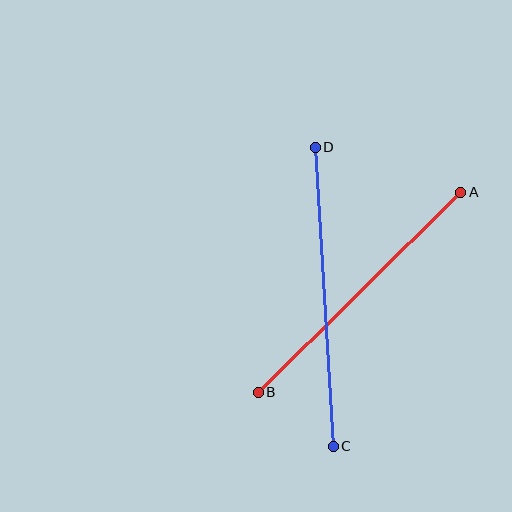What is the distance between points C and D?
The distance is approximately 299 pixels.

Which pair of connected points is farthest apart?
Points C and D are farthest apart.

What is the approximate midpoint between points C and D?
The midpoint is at approximately (324, 297) pixels.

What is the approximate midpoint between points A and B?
The midpoint is at approximately (359, 292) pixels.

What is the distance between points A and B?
The distance is approximately 285 pixels.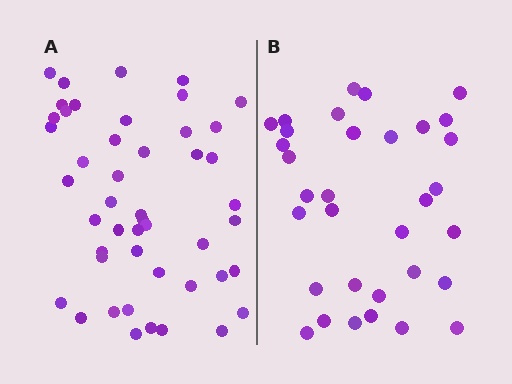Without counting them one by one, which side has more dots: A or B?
Region A (the left region) has more dots.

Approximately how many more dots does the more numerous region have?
Region A has approximately 15 more dots than region B.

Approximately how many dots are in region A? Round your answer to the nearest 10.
About 50 dots. (The exact count is 47, which rounds to 50.)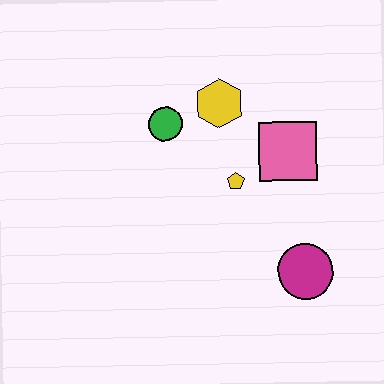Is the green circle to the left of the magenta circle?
Yes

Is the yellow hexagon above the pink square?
Yes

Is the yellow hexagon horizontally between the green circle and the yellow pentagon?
Yes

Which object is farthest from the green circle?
The magenta circle is farthest from the green circle.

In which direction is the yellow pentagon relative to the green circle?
The yellow pentagon is to the right of the green circle.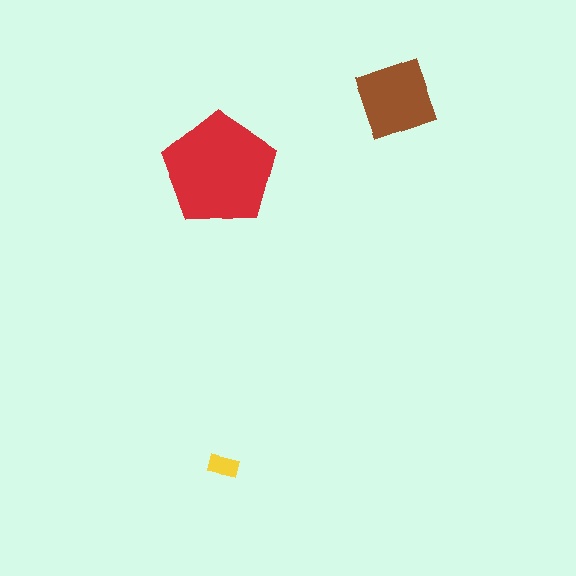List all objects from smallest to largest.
The yellow rectangle, the brown square, the red pentagon.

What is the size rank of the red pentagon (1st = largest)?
1st.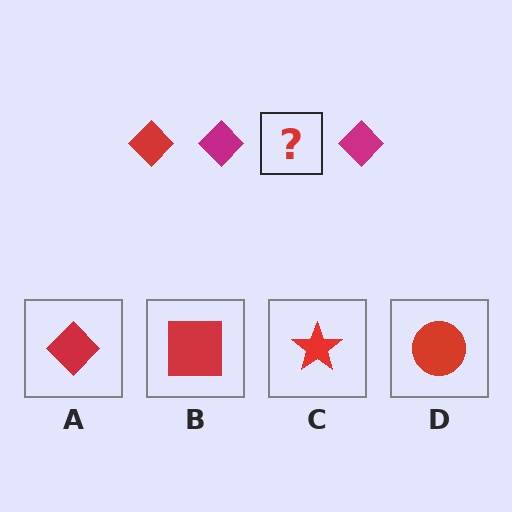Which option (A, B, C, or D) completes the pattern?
A.